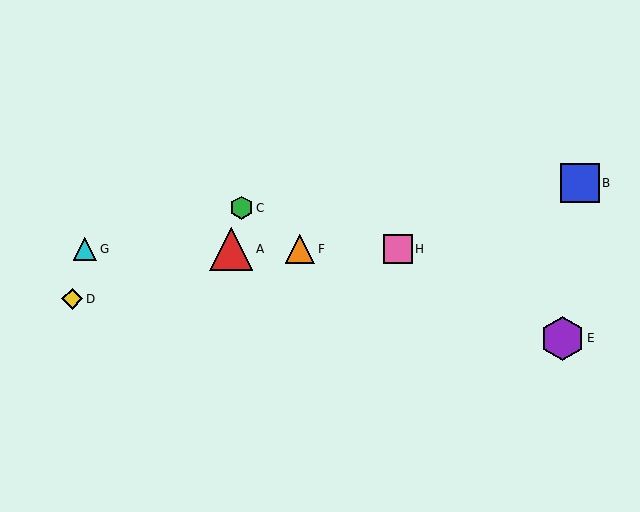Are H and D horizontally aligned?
No, H is at y≈249 and D is at y≈299.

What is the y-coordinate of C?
Object C is at y≈208.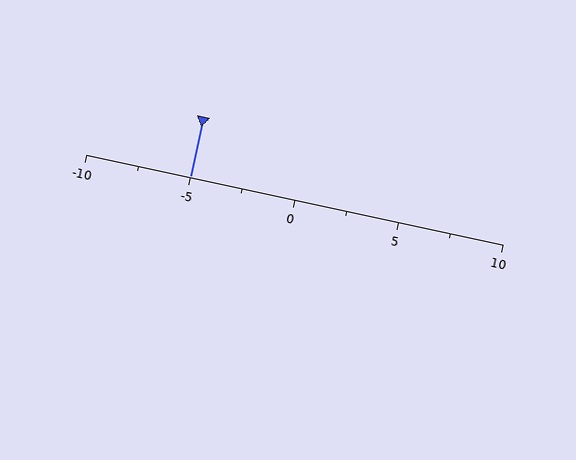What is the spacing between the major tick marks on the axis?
The major ticks are spaced 5 apart.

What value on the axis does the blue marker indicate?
The marker indicates approximately -5.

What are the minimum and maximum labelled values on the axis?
The axis runs from -10 to 10.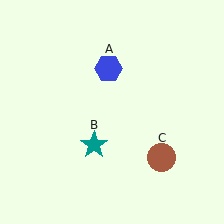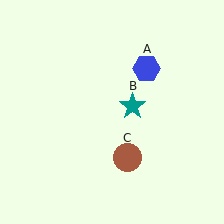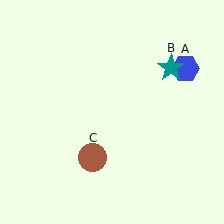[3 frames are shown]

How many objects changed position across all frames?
3 objects changed position: blue hexagon (object A), teal star (object B), brown circle (object C).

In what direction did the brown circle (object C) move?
The brown circle (object C) moved left.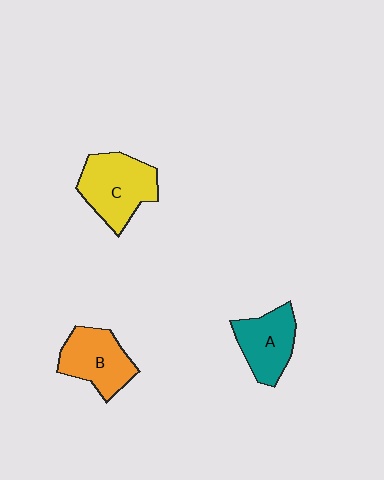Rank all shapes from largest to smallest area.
From largest to smallest: C (yellow), B (orange), A (teal).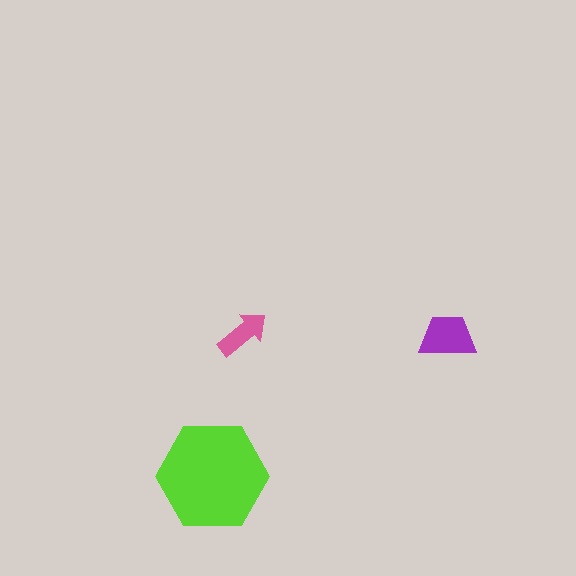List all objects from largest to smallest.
The lime hexagon, the purple trapezoid, the pink arrow.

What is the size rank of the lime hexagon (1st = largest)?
1st.